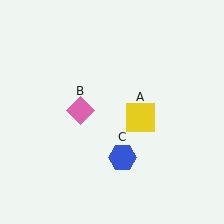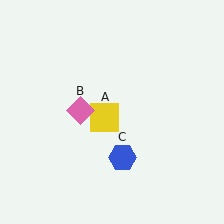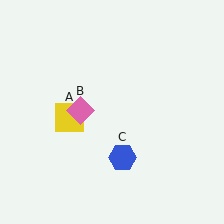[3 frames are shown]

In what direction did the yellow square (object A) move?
The yellow square (object A) moved left.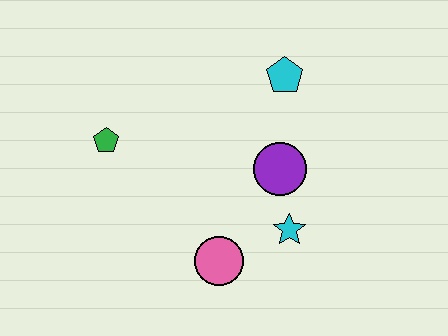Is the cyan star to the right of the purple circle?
Yes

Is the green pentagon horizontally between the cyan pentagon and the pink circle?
No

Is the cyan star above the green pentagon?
No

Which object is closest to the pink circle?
The cyan star is closest to the pink circle.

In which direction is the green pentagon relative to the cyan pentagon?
The green pentagon is to the left of the cyan pentagon.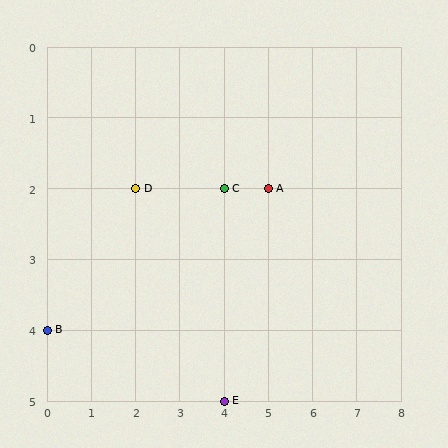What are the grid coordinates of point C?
Point C is at grid coordinates (4, 2).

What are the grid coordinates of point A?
Point A is at grid coordinates (5, 2).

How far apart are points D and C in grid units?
Points D and C are 2 columns apart.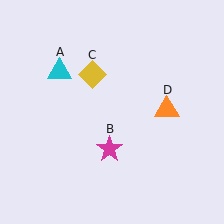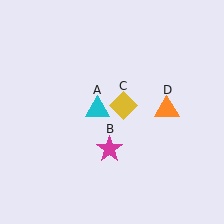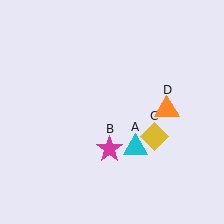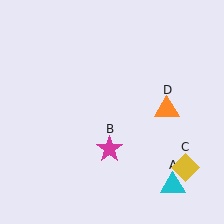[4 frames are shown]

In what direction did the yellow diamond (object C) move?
The yellow diamond (object C) moved down and to the right.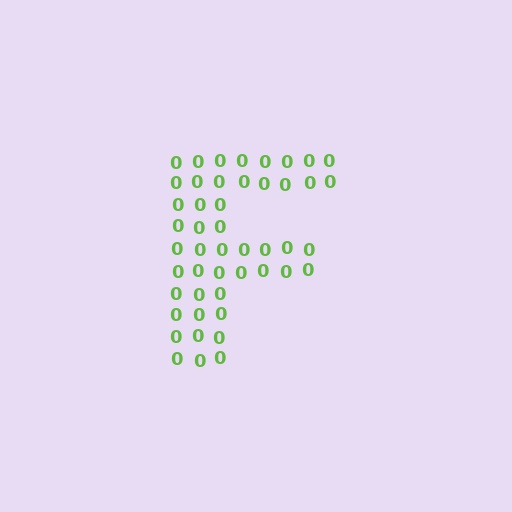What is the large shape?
The large shape is the letter F.